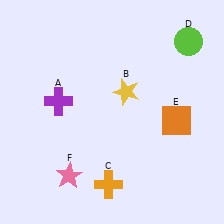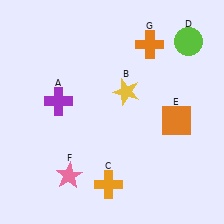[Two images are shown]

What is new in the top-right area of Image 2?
An orange cross (G) was added in the top-right area of Image 2.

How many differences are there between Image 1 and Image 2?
There is 1 difference between the two images.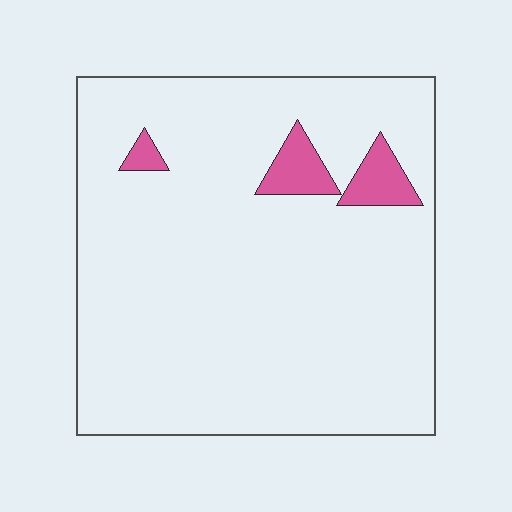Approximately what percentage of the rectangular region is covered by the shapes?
Approximately 5%.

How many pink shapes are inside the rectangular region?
3.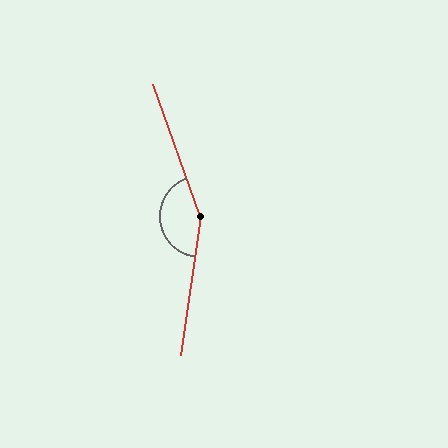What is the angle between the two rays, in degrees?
Approximately 152 degrees.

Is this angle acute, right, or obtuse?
It is obtuse.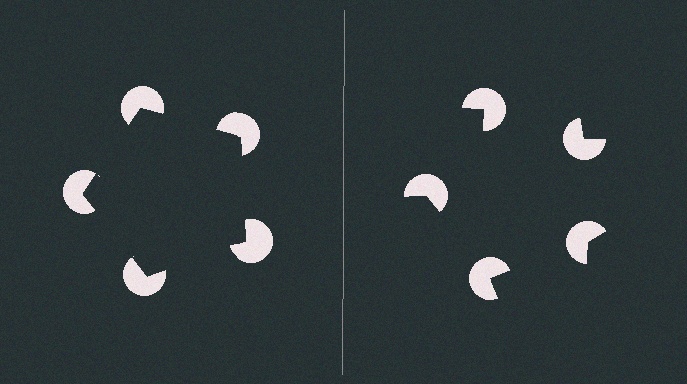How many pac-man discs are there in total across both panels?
10 — 5 on each side.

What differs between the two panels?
The pac-man discs are positioned identically on both sides; only the wedge orientations differ. On the left they align to a pentagon; on the right they are misaligned.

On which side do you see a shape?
An illusory pentagon appears on the left side. On the right side the wedge cuts are rotated, so no coherent shape forms.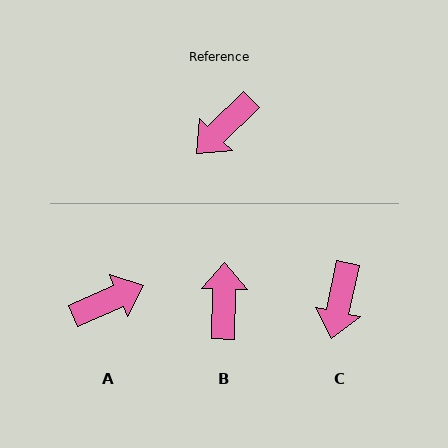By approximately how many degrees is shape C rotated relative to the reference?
Approximately 33 degrees counter-clockwise.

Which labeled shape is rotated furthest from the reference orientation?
A, about 159 degrees away.